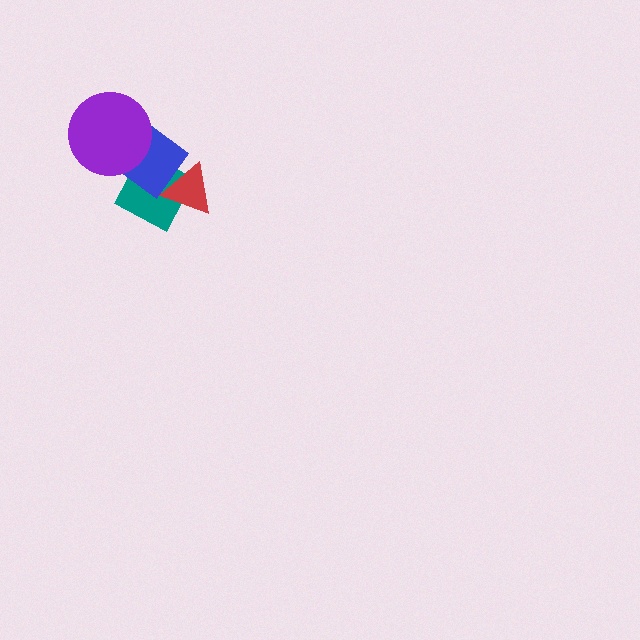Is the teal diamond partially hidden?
Yes, it is partially covered by another shape.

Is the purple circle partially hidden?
No, no other shape covers it.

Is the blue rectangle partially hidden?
Yes, it is partially covered by another shape.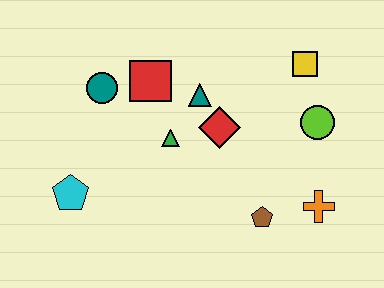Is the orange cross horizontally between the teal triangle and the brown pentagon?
No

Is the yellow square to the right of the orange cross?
No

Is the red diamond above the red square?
No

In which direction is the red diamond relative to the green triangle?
The red diamond is to the right of the green triangle.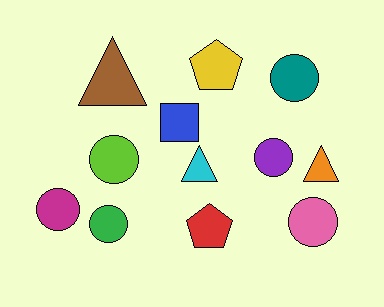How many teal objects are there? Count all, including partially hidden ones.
There is 1 teal object.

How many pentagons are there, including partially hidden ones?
There are 2 pentagons.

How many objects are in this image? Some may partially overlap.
There are 12 objects.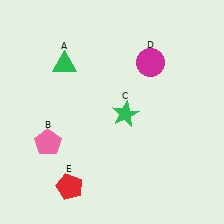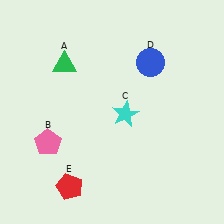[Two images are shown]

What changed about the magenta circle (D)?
In Image 1, D is magenta. In Image 2, it changed to blue.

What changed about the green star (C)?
In Image 1, C is green. In Image 2, it changed to cyan.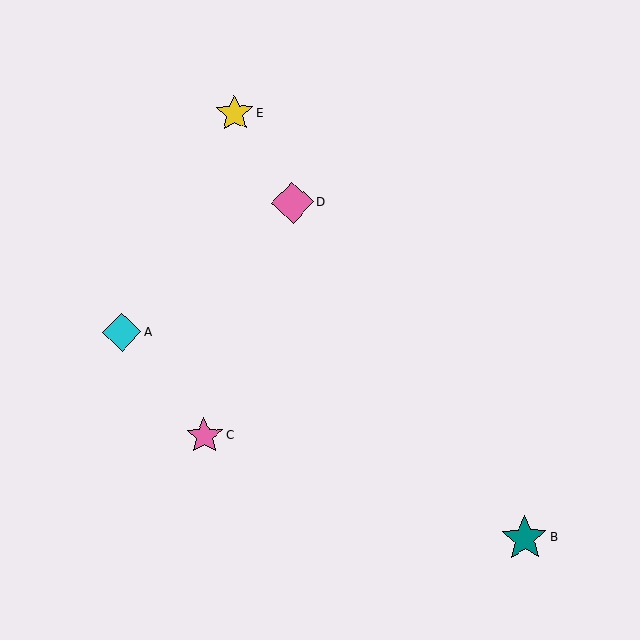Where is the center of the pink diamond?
The center of the pink diamond is at (293, 203).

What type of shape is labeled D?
Shape D is a pink diamond.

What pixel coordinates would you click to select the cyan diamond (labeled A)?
Click at (122, 332) to select the cyan diamond A.